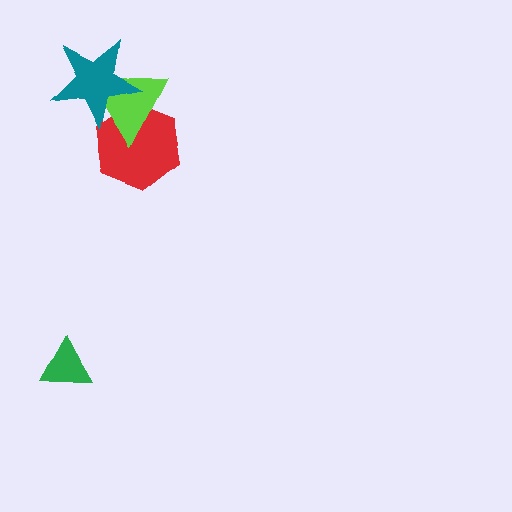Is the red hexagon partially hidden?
Yes, it is partially covered by another shape.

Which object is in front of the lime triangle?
The teal star is in front of the lime triangle.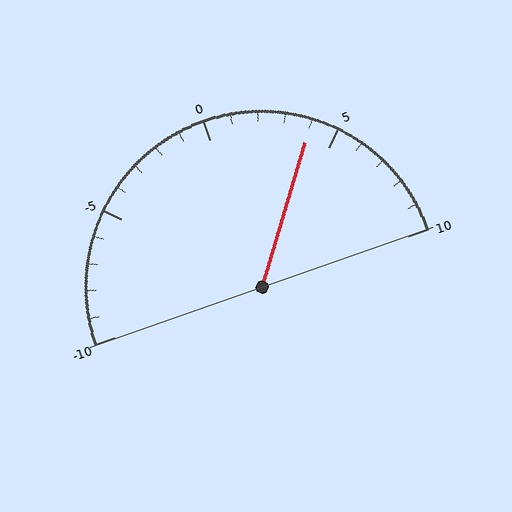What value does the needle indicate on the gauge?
The needle indicates approximately 4.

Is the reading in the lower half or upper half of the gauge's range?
The reading is in the upper half of the range (-10 to 10).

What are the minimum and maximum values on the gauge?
The gauge ranges from -10 to 10.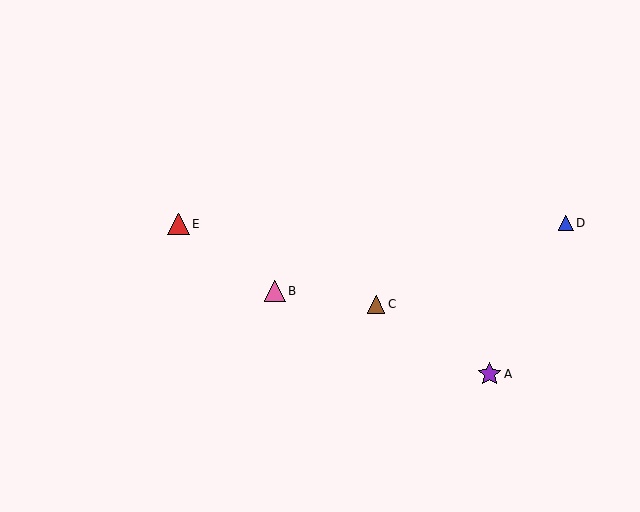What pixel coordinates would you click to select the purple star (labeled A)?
Click at (490, 374) to select the purple star A.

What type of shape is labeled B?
Shape B is a pink triangle.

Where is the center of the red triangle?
The center of the red triangle is at (179, 224).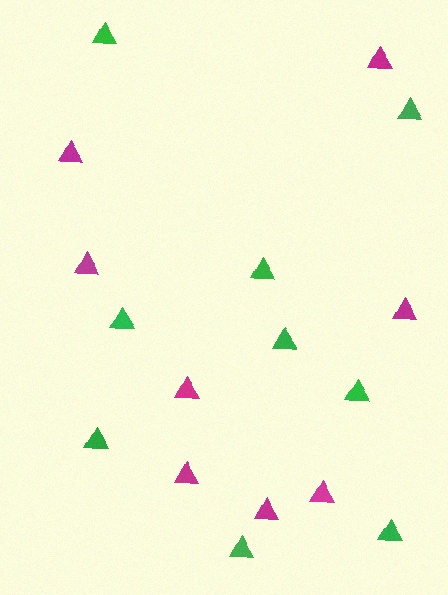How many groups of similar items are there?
There are 2 groups: one group of magenta triangles (8) and one group of green triangles (9).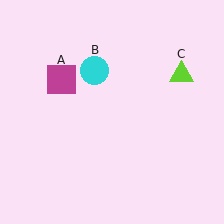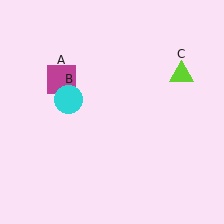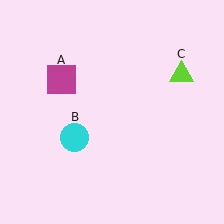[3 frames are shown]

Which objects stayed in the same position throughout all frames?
Magenta square (object A) and lime triangle (object C) remained stationary.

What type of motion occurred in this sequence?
The cyan circle (object B) rotated counterclockwise around the center of the scene.